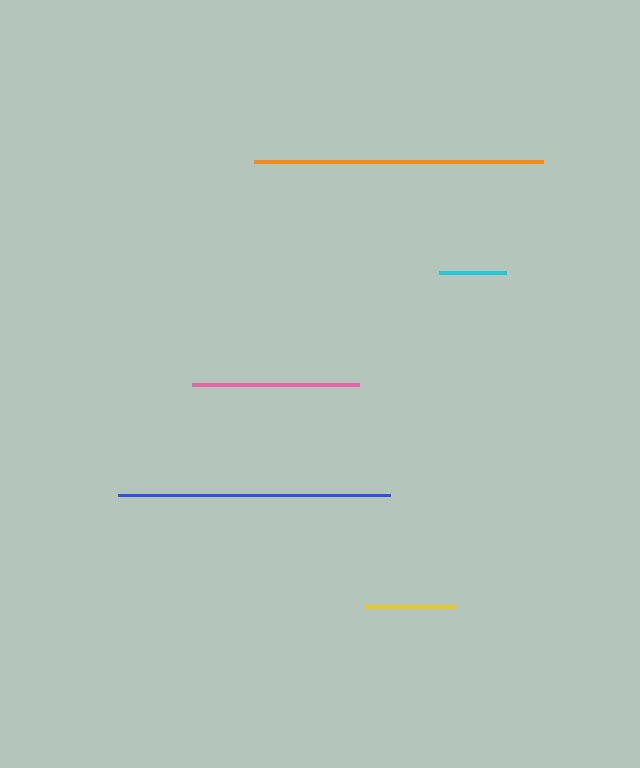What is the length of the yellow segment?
The yellow segment is approximately 91 pixels long.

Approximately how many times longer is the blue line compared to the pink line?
The blue line is approximately 1.6 times the length of the pink line.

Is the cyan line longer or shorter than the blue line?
The blue line is longer than the cyan line.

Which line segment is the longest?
The orange line is the longest at approximately 289 pixels.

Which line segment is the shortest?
The cyan line is the shortest at approximately 67 pixels.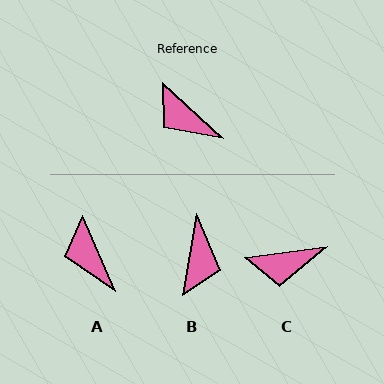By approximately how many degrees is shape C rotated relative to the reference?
Approximately 50 degrees counter-clockwise.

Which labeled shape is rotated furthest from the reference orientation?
B, about 123 degrees away.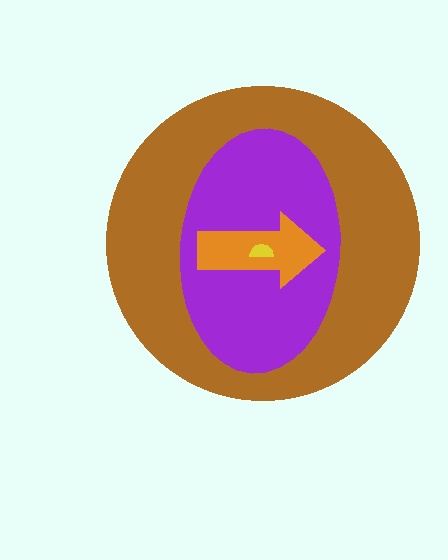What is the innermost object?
The yellow semicircle.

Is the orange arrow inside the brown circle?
Yes.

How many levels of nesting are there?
4.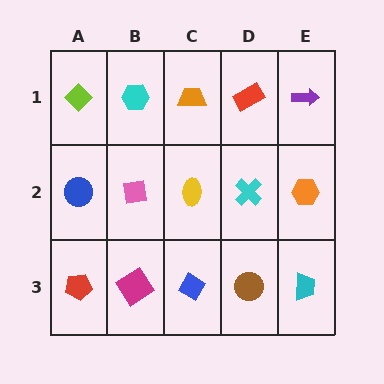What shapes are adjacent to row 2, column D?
A red rectangle (row 1, column D), a brown circle (row 3, column D), a yellow ellipse (row 2, column C), an orange hexagon (row 2, column E).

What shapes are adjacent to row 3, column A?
A blue circle (row 2, column A), a magenta diamond (row 3, column B).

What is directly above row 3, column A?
A blue circle.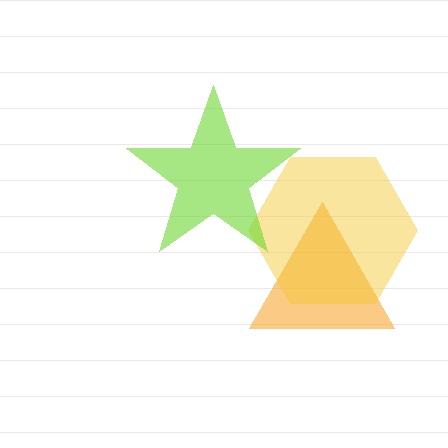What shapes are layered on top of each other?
The layered shapes are: an orange triangle, a yellow hexagon, a lime star.